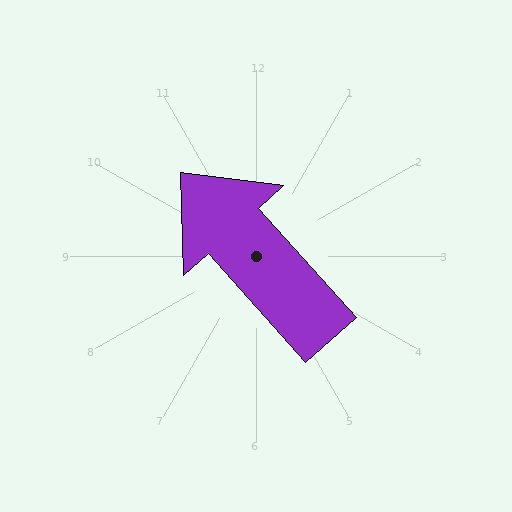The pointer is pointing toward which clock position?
Roughly 11 o'clock.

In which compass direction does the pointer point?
Northwest.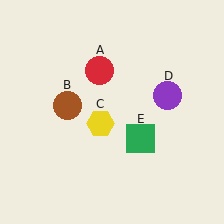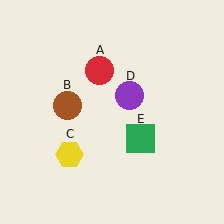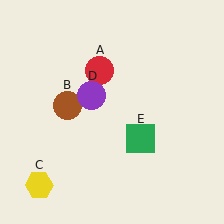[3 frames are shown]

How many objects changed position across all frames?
2 objects changed position: yellow hexagon (object C), purple circle (object D).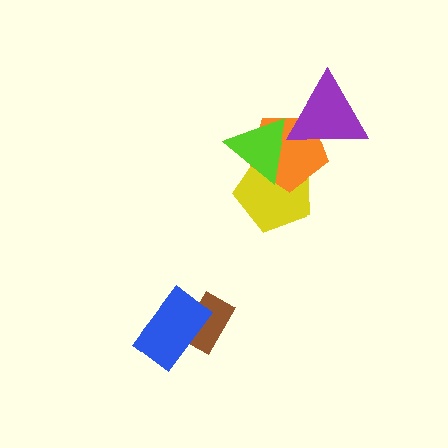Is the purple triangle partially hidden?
Yes, it is partially covered by another shape.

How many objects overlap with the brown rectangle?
1 object overlaps with the brown rectangle.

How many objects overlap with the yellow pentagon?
2 objects overlap with the yellow pentagon.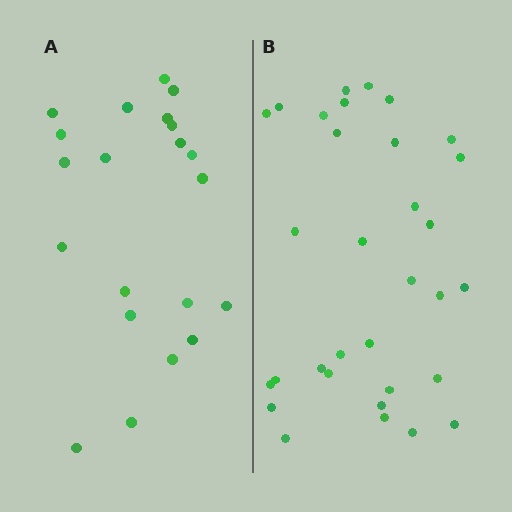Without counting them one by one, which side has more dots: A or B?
Region B (the right region) has more dots.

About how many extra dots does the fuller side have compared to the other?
Region B has roughly 12 or so more dots than region A.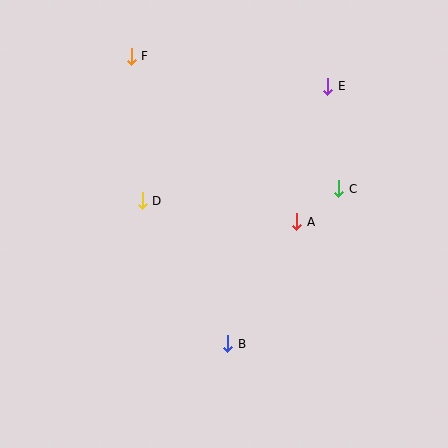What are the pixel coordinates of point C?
Point C is at (339, 189).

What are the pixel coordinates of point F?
Point F is at (131, 56).